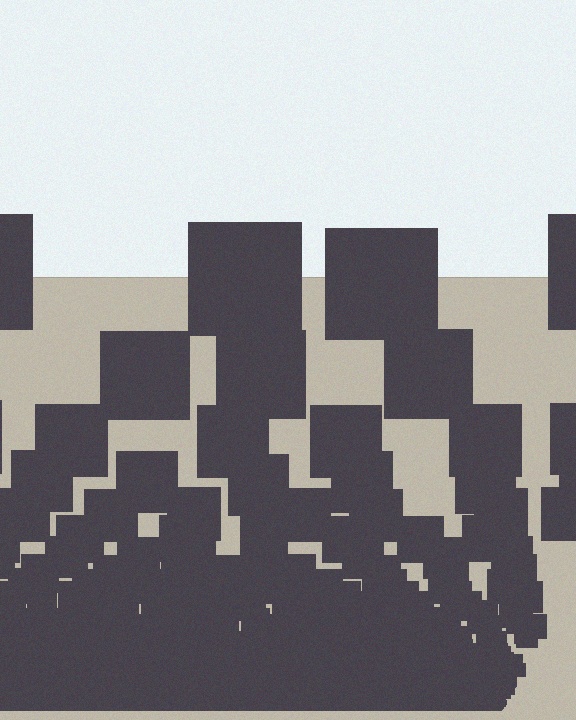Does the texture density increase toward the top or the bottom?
Density increases toward the bottom.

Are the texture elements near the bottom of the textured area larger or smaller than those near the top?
Smaller. The gradient is inverted — elements near the bottom are smaller and denser.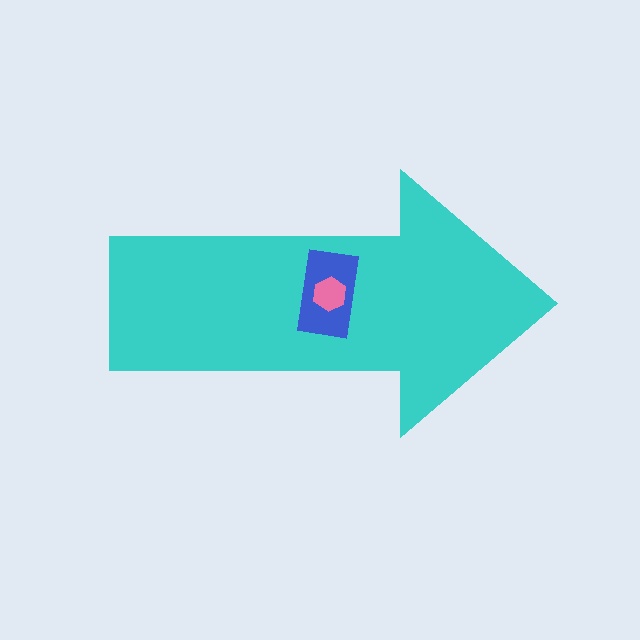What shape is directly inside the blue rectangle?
The pink hexagon.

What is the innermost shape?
The pink hexagon.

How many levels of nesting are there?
3.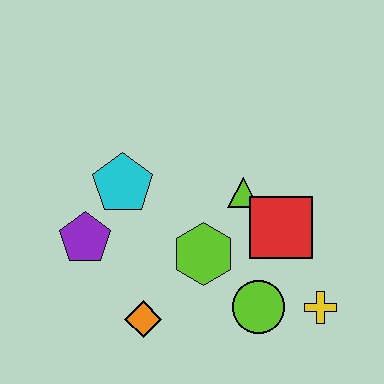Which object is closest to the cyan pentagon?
The purple pentagon is closest to the cyan pentagon.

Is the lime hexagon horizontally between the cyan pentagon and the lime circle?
Yes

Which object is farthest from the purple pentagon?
The yellow cross is farthest from the purple pentagon.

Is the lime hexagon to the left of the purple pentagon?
No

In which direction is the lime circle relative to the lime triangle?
The lime circle is below the lime triangle.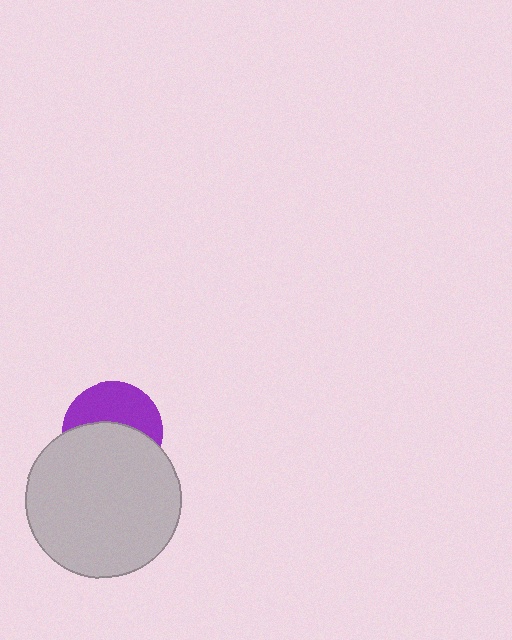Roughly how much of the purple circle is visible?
A small part of it is visible (roughly 44%).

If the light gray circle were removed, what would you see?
You would see the complete purple circle.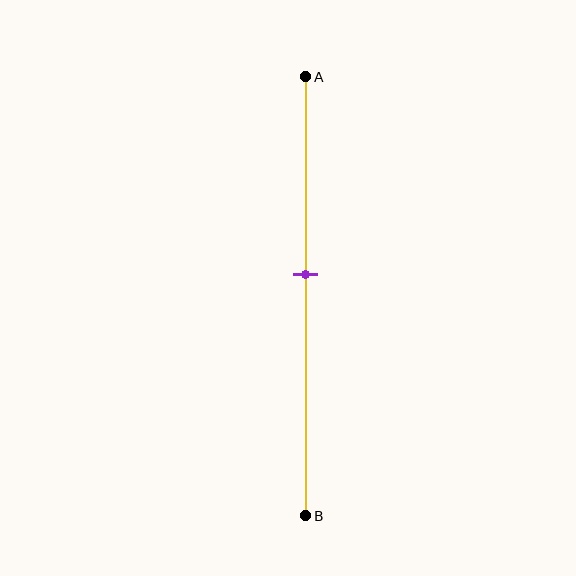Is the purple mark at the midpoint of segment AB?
No, the mark is at about 45% from A, not at the 50% midpoint.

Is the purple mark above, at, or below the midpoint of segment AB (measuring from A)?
The purple mark is above the midpoint of segment AB.